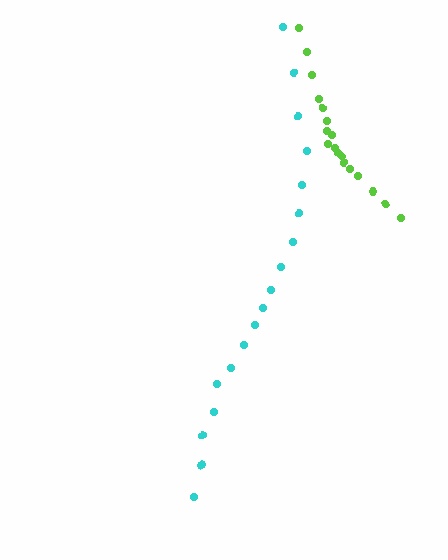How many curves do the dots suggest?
There are 2 distinct paths.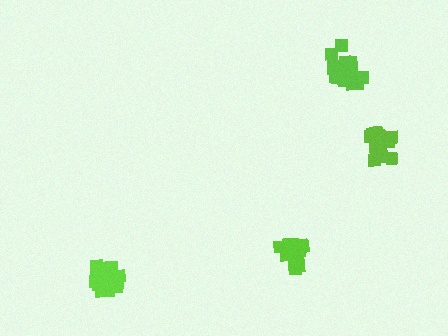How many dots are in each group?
Group 1: 17 dots, Group 2: 17 dots, Group 3: 17 dots, Group 4: 17 dots (68 total).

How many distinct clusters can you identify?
There are 4 distinct clusters.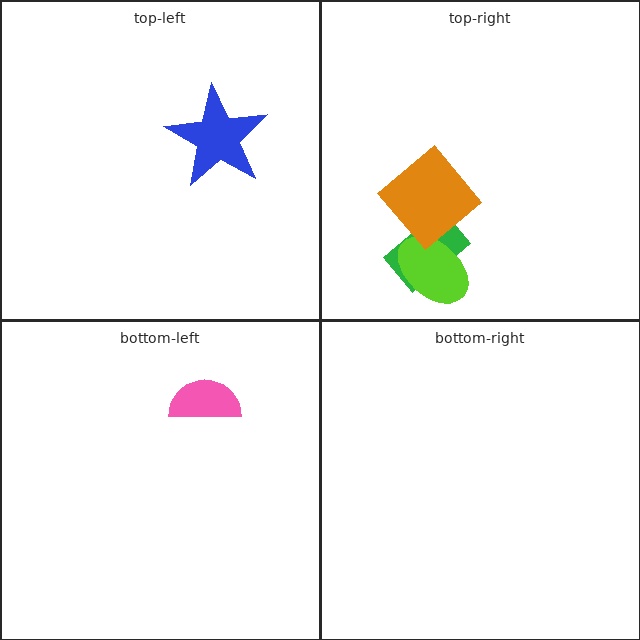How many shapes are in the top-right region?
3.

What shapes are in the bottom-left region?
The pink semicircle.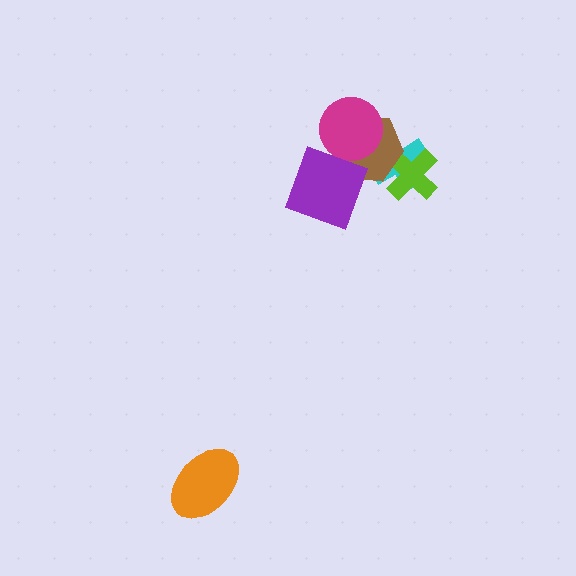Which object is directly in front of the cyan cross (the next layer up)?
The lime cross is directly in front of the cyan cross.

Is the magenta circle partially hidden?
No, no other shape covers it.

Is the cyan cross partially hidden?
Yes, it is partially covered by another shape.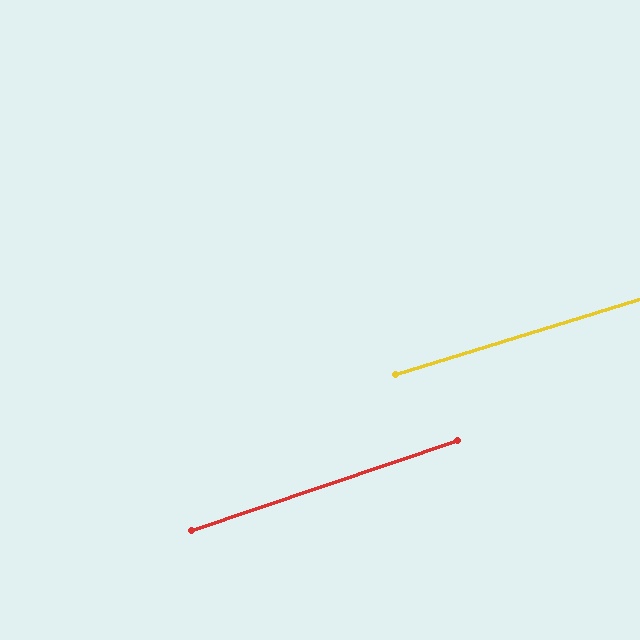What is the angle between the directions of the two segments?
Approximately 1 degree.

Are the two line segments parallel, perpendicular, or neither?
Parallel — their directions differ by only 1.3°.